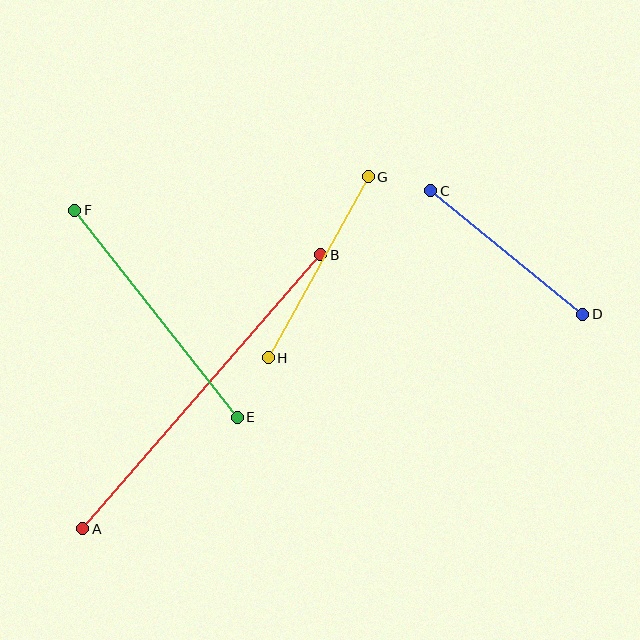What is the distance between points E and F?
The distance is approximately 263 pixels.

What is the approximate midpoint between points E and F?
The midpoint is at approximately (156, 314) pixels.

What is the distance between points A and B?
The distance is approximately 363 pixels.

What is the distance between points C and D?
The distance is approximately 196 pixels.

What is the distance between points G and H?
The distance is approximately 207 pixels.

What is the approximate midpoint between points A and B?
The midpoint is at approximately (202, 392) pixels.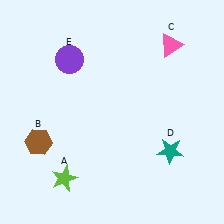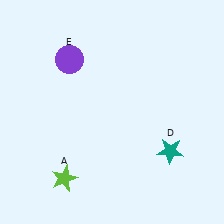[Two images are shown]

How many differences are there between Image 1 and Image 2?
There are 2 differences between the two images.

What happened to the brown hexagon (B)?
The brown hexagon (B) was removed in Image 2. It was in the bottom-left area of Image 1.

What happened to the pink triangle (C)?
The pink triangle (C) was removed in Image 2. It was in the top-right area of Image 1.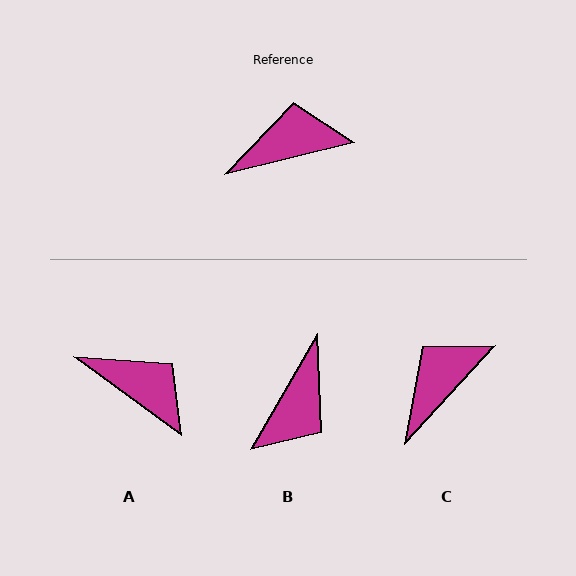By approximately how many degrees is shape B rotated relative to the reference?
Approximately 134 degrees clockwise.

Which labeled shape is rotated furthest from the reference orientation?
B, about 134 degrees away.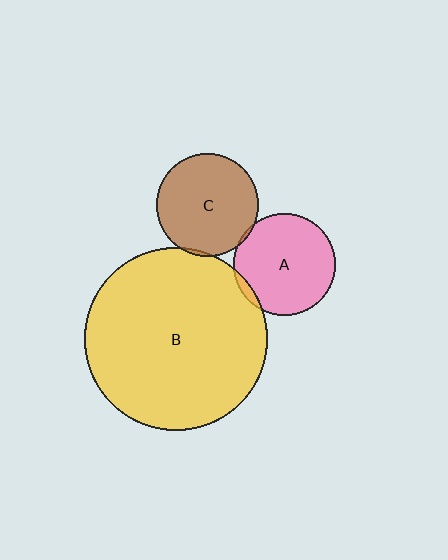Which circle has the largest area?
Circle B (yellow).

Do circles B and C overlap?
Yes.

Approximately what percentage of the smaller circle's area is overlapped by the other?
Approximately 5%.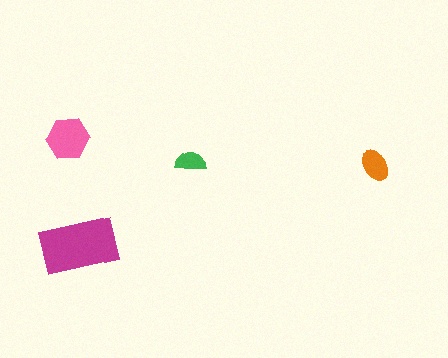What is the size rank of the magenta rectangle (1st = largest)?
1st.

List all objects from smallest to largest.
The green semicircle, the orange ellipse, the pink hexagon, the magenta rectangle.